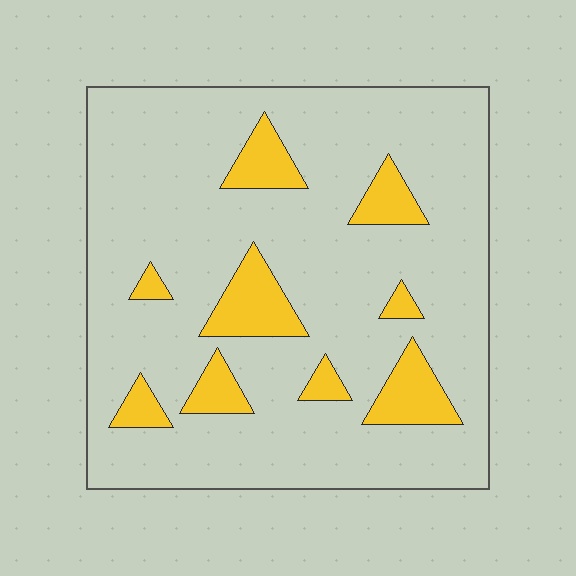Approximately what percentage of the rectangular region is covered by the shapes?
Approximately 15%.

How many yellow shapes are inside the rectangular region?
9.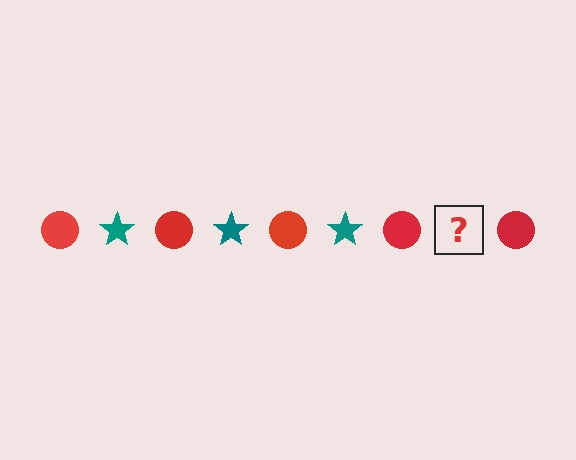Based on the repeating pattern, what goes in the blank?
The blank should be a teal star.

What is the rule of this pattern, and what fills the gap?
The rule is that the pattern alternates between red circle and teal star. The gap should be filled with a teal star.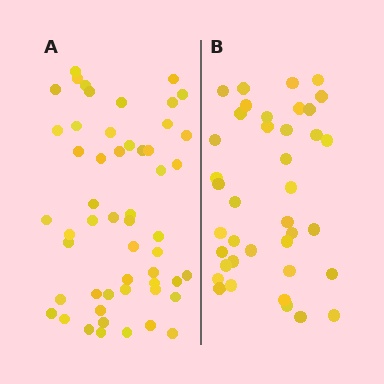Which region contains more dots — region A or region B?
Region A (the left region) has more dots.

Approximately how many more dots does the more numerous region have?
Region A has approximately 15 more dots than region B.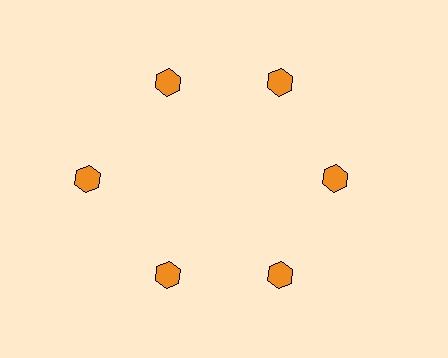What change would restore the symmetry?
The symmetry would be restored by moving it inward, back onto the ring so that all 6 hexagons sit at equal angles and equal distance from the center.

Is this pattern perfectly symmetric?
No. The 6 orange hexagons are arranged in a ring, but one element near the 9 o'clock position is pushed outward from the center, breaking the 6-fold rotational symmetry.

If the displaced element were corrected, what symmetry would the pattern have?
It would have 6-fold rotational symmetry — the pattern would map onto itself every 60 degrees.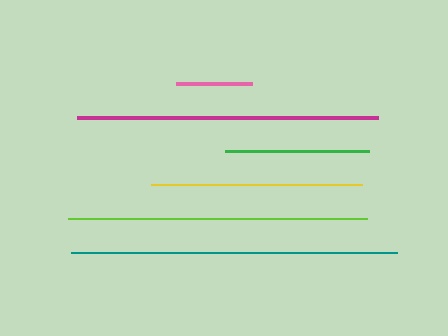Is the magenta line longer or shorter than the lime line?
The magenta line is longer than the lime line.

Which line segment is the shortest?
The pink line is the shortest at approximately 76 pixels.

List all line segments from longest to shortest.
From longest to shortest: teal, magenta, lime, yellow, green, pink.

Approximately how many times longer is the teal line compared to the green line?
The teal line is approximately 2.3 times the length of the green line.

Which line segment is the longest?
The teal line is the longest at approximately 326 pixels.